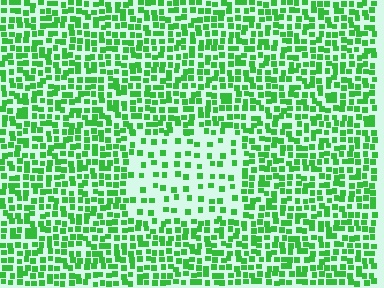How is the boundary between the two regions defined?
The boundary is defined by a change in element density (approximately 2.3x ratio). All elements are the same color, size, and shape.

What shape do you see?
I see a rectangle.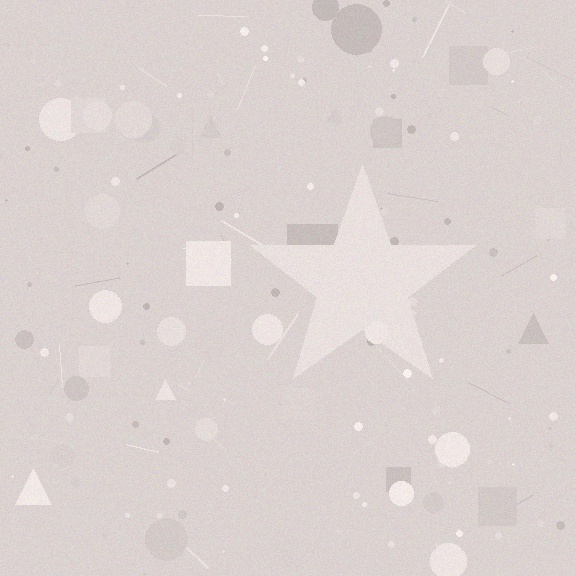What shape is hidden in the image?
A star is hidden in the image.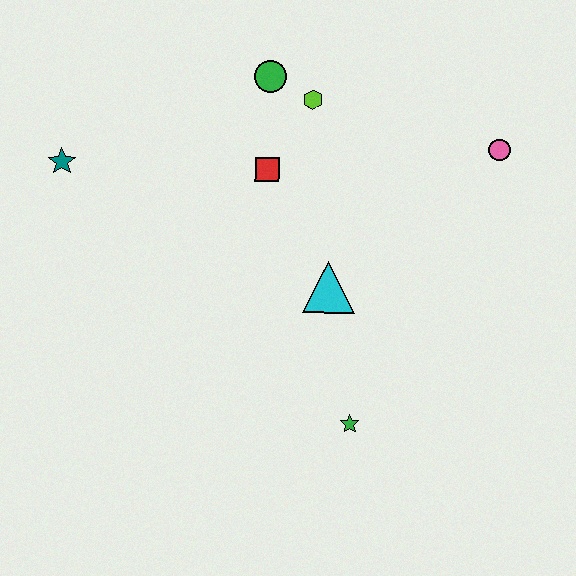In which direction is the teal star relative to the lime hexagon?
The teal star is to the left of the lime hexagon.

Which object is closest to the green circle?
The lime hexagon is closest to the green circle.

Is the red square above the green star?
Yes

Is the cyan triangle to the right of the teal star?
Yes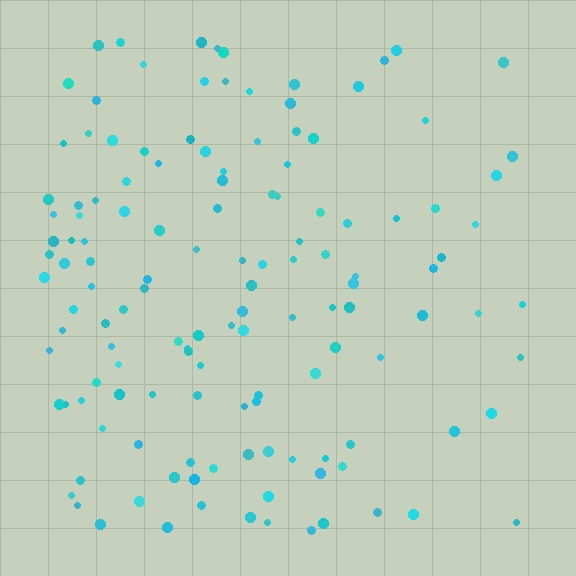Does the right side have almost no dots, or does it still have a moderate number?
Still a moderate number, just noticeably fewer than the left.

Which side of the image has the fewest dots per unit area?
The right.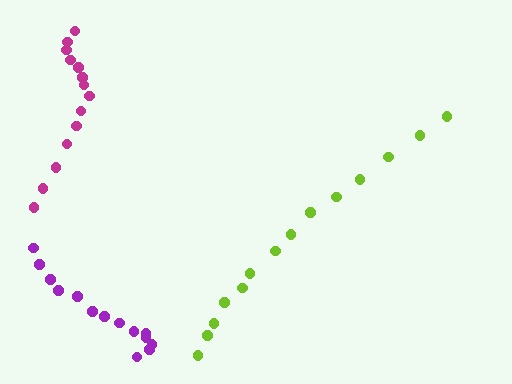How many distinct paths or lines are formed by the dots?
There are 3 distinct paths.